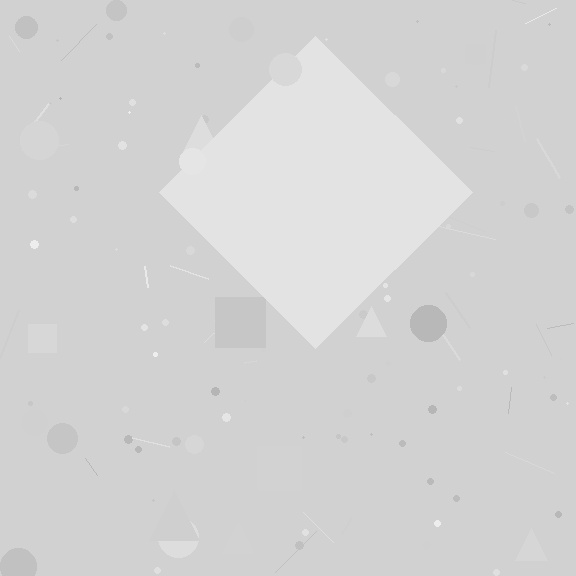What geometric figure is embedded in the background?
A diamond is embedded in the background.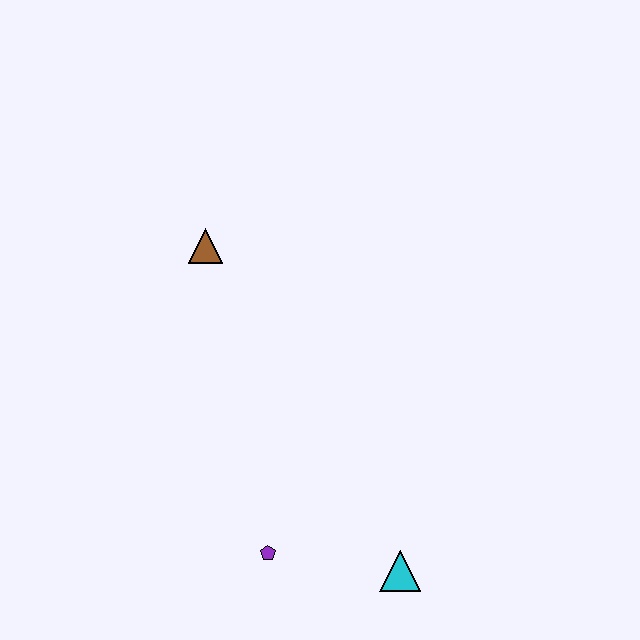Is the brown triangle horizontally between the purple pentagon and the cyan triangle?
No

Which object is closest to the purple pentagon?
The cyan triangle is closest to the purple pentagon.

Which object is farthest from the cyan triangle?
The brown triangle is farthest from the cyan triangle.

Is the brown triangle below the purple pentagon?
No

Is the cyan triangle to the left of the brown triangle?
No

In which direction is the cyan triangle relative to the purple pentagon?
The cyan triangle is to the right of the purple pentagon.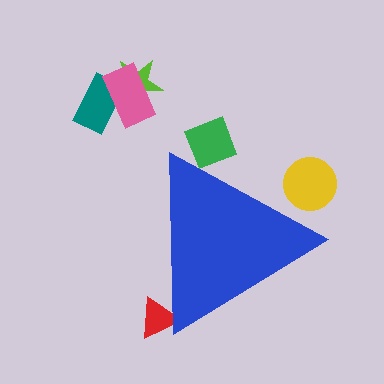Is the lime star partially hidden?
No, the lime star is fully visible.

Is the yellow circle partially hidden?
Yes, the yellow circle is partially hidden behind the blue triangle.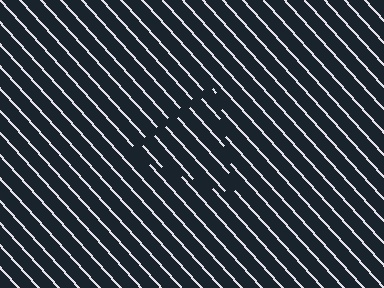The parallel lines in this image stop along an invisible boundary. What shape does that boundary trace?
An illusory triangle. The interior of the shape contains the same grating, shifted by half a period — the contour is defined by the phase discontinuity where line-ends from the inner and outer gratings abut.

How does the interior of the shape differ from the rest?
The interior of the shape contains the same grating, shifted by half a period — the contour is defined by the phase discontinuity where line-ends from the inner and outer gratings abut.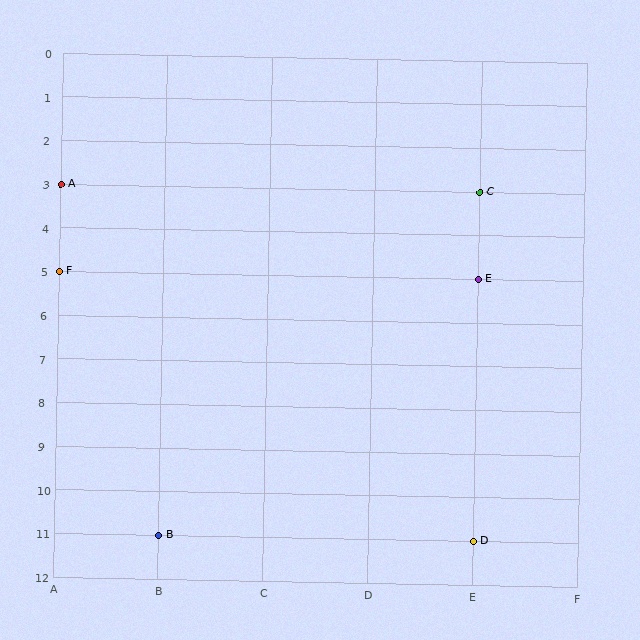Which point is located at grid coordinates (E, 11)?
Point D is at (E, 11).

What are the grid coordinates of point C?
Point C is at grid coordinates (E, 3).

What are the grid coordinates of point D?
Point D is at grid coordinates (E, 11).